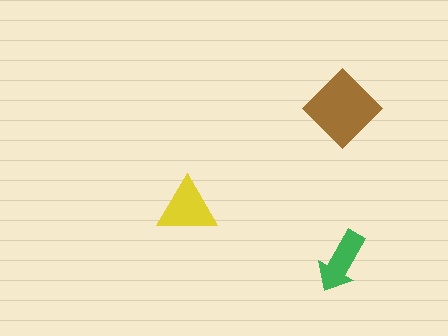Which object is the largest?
The brown diamond.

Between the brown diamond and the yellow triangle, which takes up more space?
The brown diamond.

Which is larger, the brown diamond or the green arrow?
The brown diamond.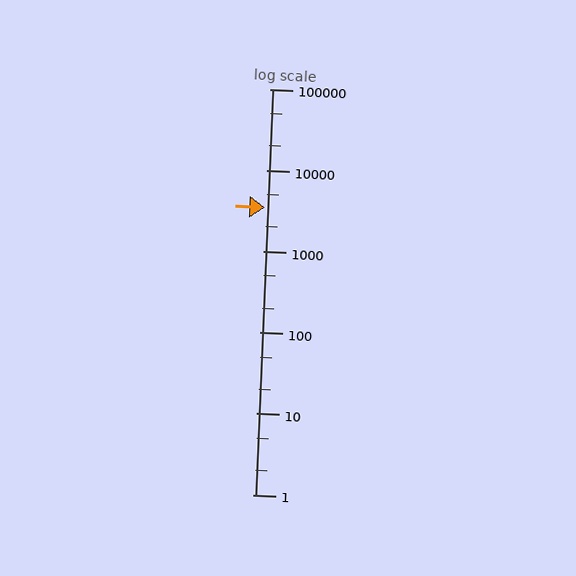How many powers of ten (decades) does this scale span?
The scale spans 5 decades, from 1 to 100000.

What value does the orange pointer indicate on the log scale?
The pointer indicates approximately 3500.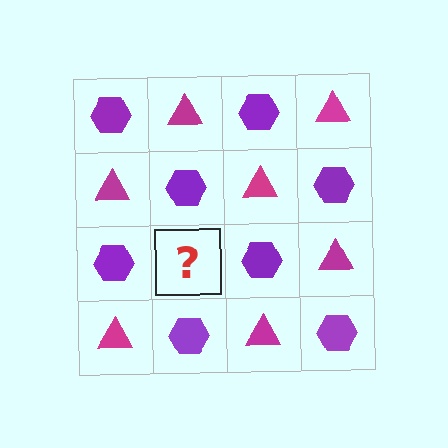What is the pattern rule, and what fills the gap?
The rule is that it alternates purple hexagon and magenta triangle in a checkerboard pattern. The gap should be filled with a magenta triangle.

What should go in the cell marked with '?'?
The missing cell should contain a magenta triangle.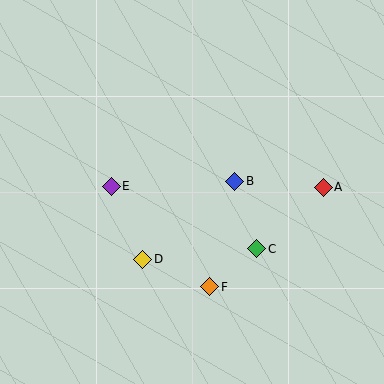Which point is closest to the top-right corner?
Point A is closest to the top-right corner.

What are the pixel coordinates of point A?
Point A is at (323, 187).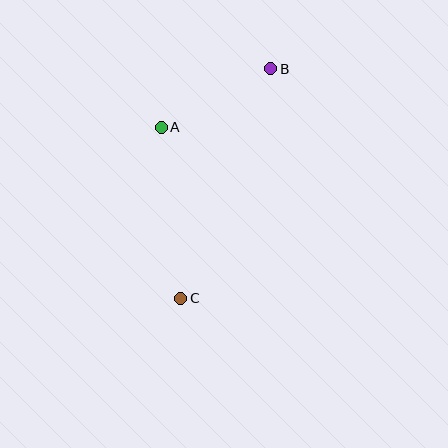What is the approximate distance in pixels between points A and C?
The distance between A and C is approximately 172 pixels.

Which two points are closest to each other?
Points A and B are closest to each other.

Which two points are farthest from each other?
Points B and C are farthest from each other.